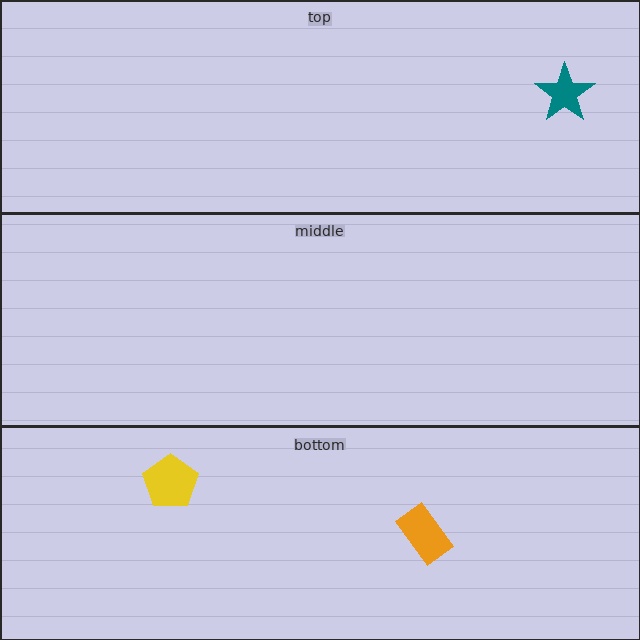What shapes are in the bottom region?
The orange rectangle, the yellow pentagon.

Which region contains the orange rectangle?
The bottom region.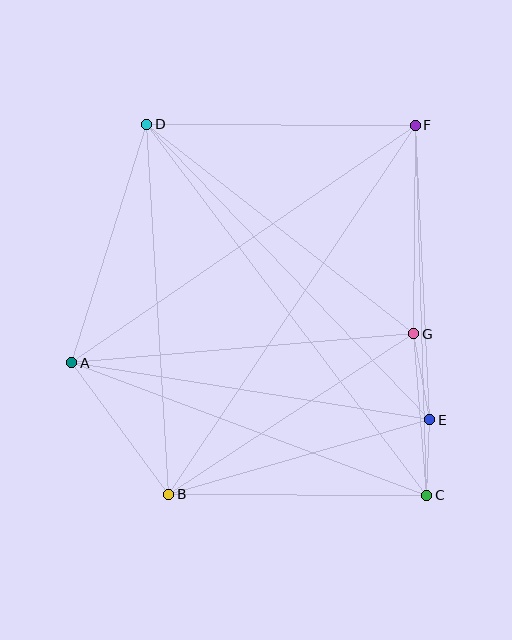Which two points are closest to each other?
Points C and E are closest to each other.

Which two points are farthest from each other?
Points C and D are farthest from each other.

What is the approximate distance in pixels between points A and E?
The distance between A and E is approximately 363 pixels.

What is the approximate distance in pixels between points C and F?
The distance between C and F is approximately 370 pixels.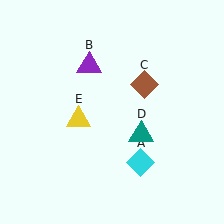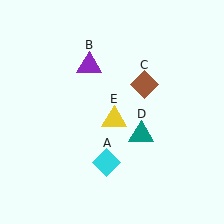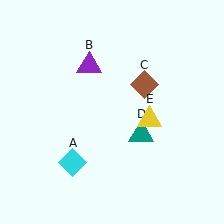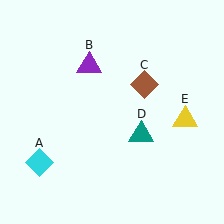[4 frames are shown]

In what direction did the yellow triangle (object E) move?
The yellow triangle (object E) moved right.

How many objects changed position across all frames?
2 objects changed position: cyan diamond (object A), yellow triangle (object E).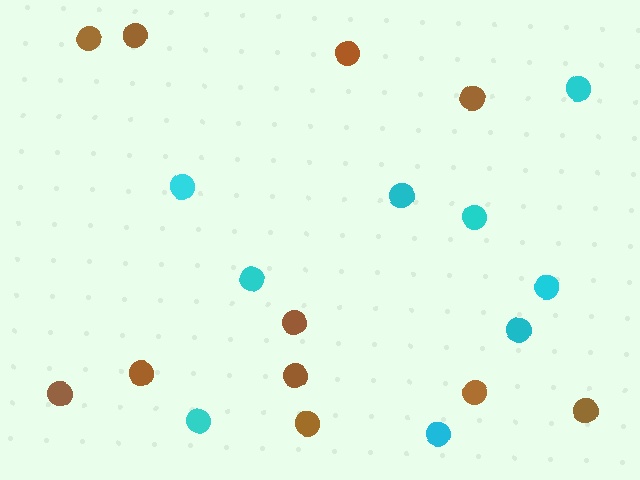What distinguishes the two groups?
There are 2 groups: one group of cyan circles (9) and one group of brown circles (11).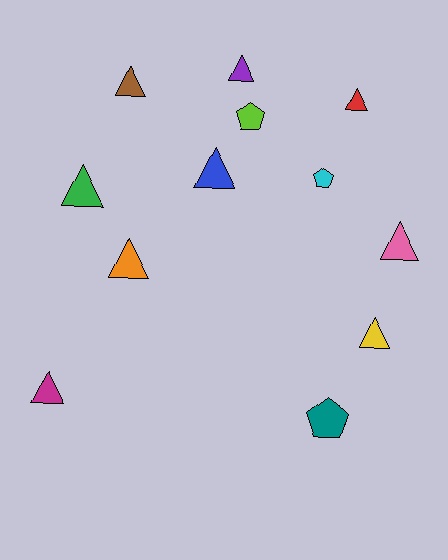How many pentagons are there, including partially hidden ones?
There are 3 pentagons.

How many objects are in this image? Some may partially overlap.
There are 12 objects.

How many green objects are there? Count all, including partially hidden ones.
There is 1 green object.